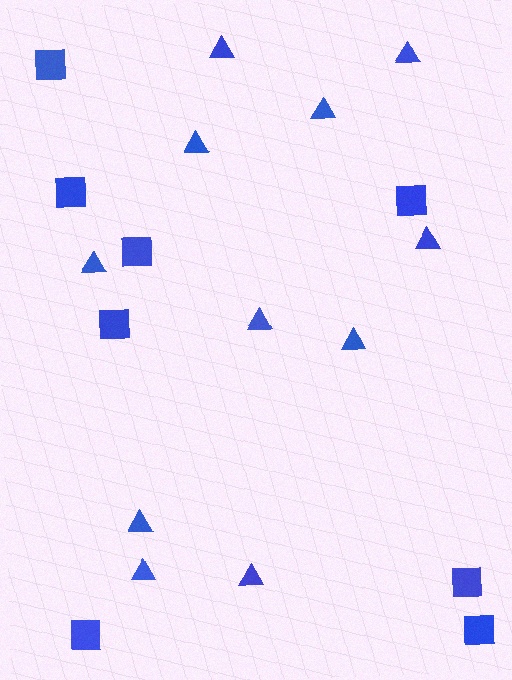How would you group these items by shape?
There are 2 groups: one group of triangles (11) and one group of squares (8).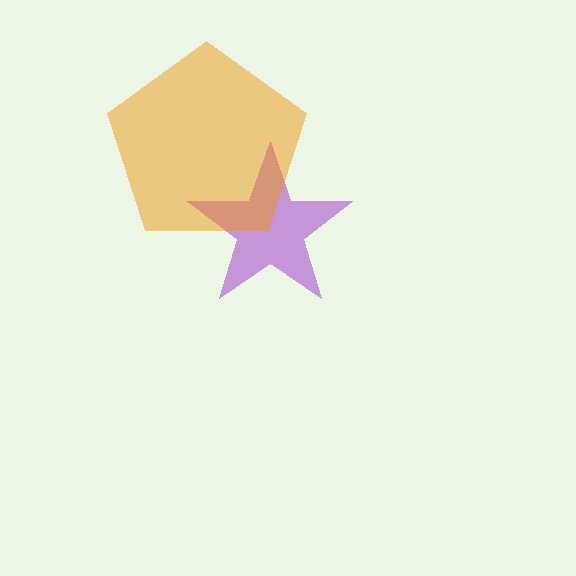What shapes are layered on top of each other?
The layered shapes are: a purple star, an orange pentagon.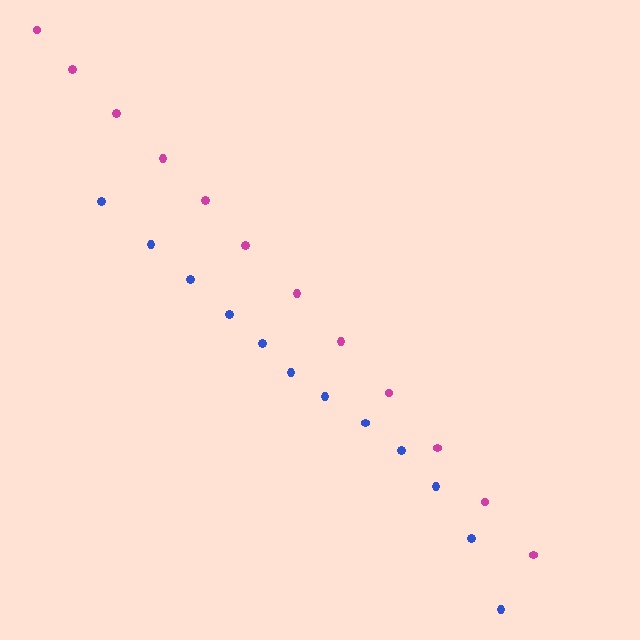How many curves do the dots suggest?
There are 2 distinct paths.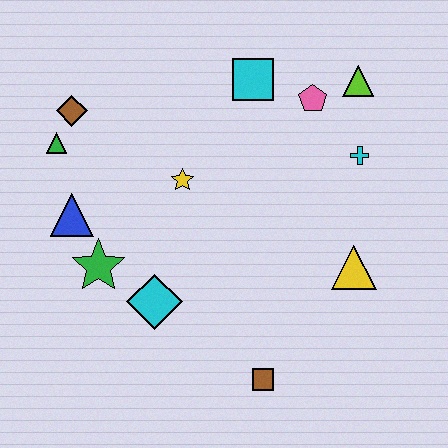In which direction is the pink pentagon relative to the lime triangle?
The pink pentagon is to the left of the lime triangle.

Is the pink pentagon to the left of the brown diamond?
No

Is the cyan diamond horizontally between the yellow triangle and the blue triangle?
Yes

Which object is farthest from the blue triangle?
The lime triangle is farthest from the blue triangle.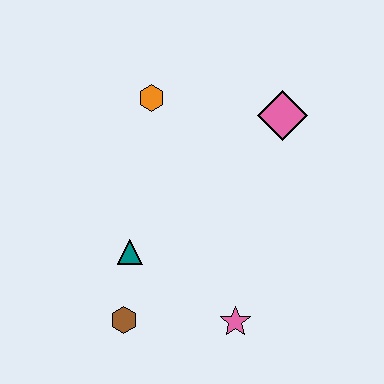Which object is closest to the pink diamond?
The orange hexagon is closest to the pink diamond.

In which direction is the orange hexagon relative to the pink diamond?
The orange hexagon is to the left of the pink diamond.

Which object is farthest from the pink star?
The orange hexagon is farthest from the pink star.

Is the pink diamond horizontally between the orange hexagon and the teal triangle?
No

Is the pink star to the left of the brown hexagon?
No